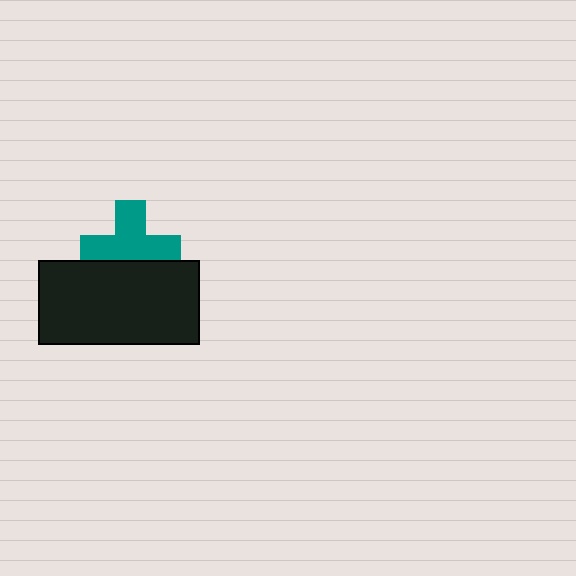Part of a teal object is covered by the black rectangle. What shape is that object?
It is a cross.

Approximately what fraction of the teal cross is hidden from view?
Roughly 32% of the teal cross is hidden behind the black rectangle.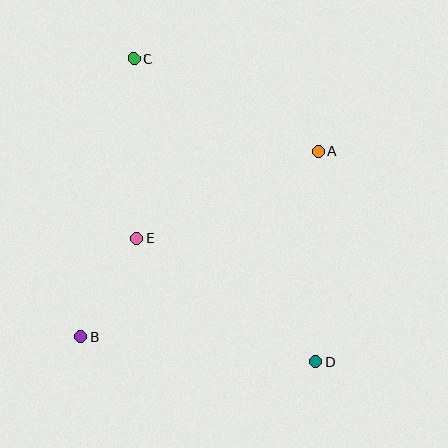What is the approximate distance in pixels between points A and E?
The distance between A and E is approximately 201 pixels.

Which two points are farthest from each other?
Points C and D are farthest from each other.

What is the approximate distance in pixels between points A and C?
The distance between A and C is approximately 207 pixels.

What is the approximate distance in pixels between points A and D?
The distance between A and D is approximately 210 pixels.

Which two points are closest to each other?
Points B and E are closest to each other.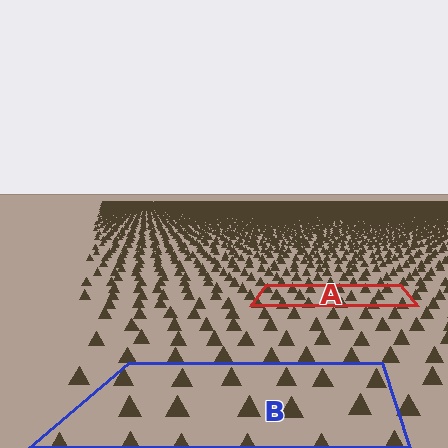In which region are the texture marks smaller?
The texture marks are smaller in region A, because it is farther away.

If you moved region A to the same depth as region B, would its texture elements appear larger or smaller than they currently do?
They would appear larger. At a closer depth, the same texture elements are projected at a bigger on-screen size.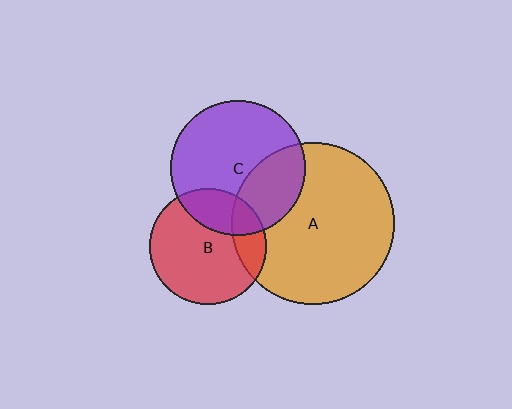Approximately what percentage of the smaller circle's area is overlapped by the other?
Approximately 30%.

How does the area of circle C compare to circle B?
Approximately 1.3 times.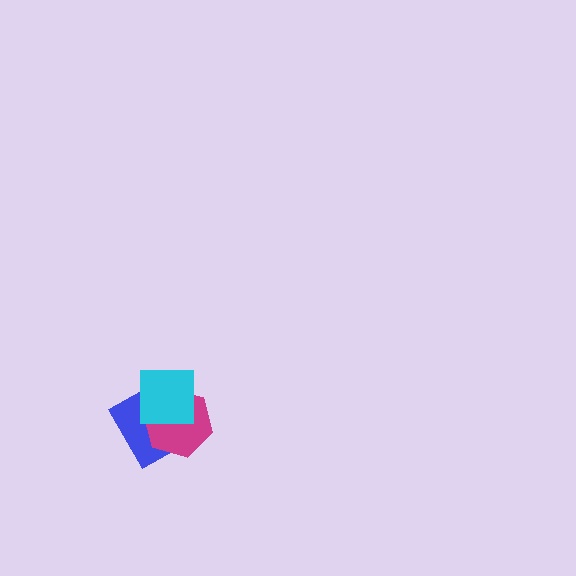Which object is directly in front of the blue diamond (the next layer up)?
The magenta hexagon is directly in front of the blue diamond.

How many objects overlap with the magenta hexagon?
2 objects overlap with the magenta hexagon.